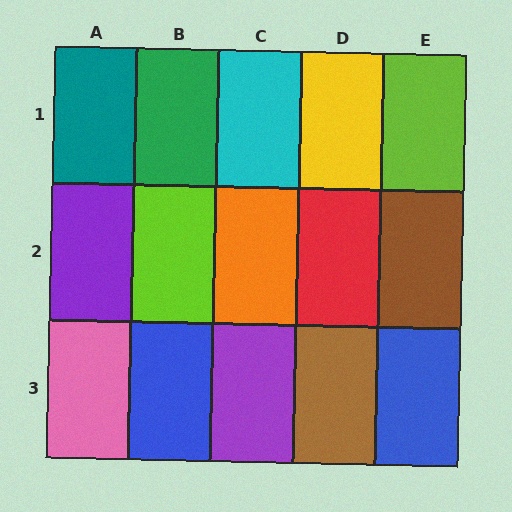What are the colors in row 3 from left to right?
Pink, blue, purple, brown, blue.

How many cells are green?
1 cell is green.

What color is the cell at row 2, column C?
Orange.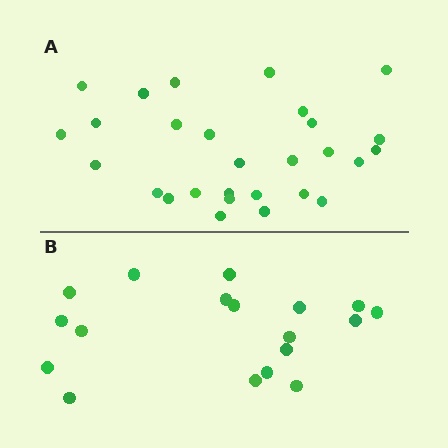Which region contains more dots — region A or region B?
Region A (the top region) has more dots.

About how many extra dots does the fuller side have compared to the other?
Region A has roughly 10 or so more dots than region B.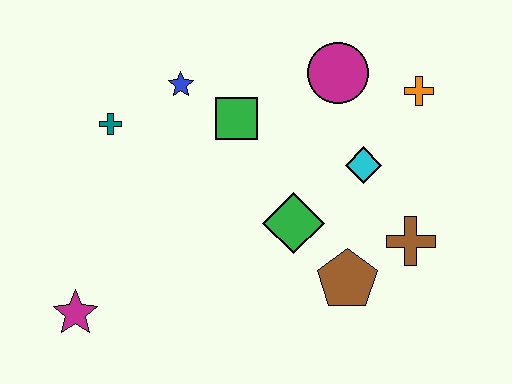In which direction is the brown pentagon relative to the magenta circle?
The brown pentagon is below the magenta circle.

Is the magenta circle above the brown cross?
Yes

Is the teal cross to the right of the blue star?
No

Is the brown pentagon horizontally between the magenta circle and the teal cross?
No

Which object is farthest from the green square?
The magenta star is farthest from the green square.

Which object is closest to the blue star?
The green square is closest to the blue star.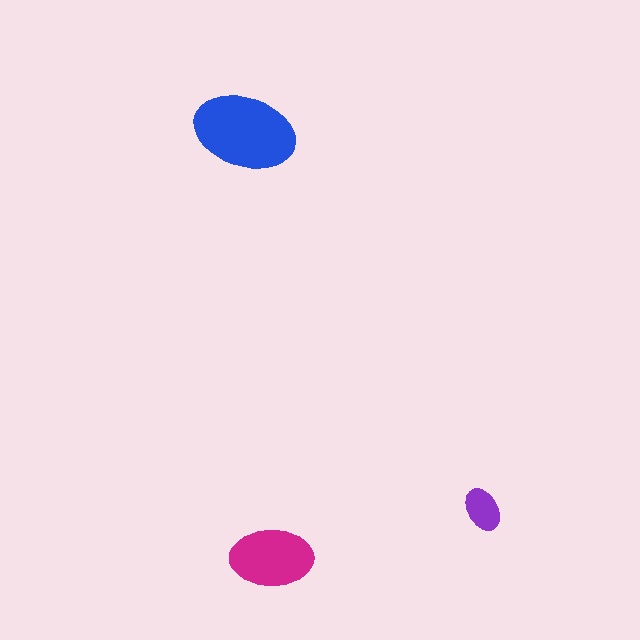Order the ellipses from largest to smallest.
the blue one, the magenta one, the purple one.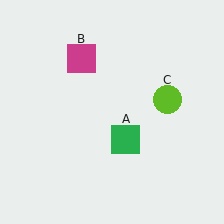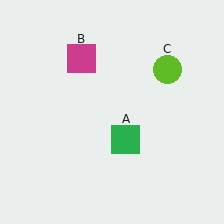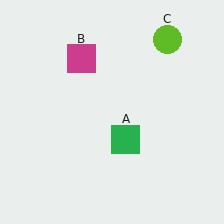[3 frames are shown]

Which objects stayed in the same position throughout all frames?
Green square (object A) and magenta square (object B) remained stationary.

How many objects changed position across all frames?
1 object changed position: lime circle (object C).